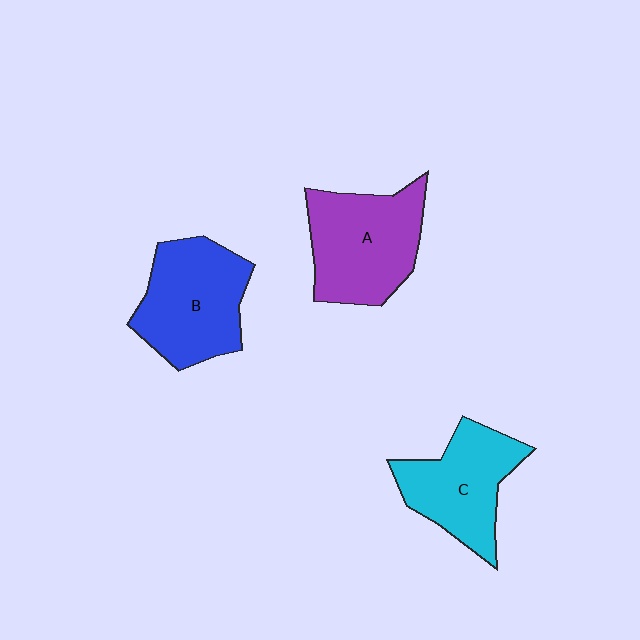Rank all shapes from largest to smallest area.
From largest to smallest: A (purple), B (blue), C (cyan).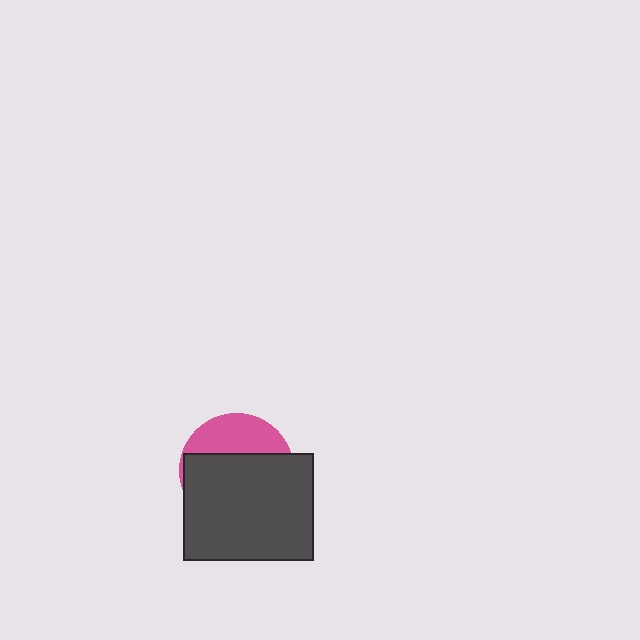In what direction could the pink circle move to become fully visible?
The pink circle could move up. That would shift it out from behind the dark gray rectangle entirely.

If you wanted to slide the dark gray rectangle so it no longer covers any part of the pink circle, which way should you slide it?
Slide it down — that is the most direct way to separate the two shapes.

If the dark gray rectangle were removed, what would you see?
You would see the complete pink circle.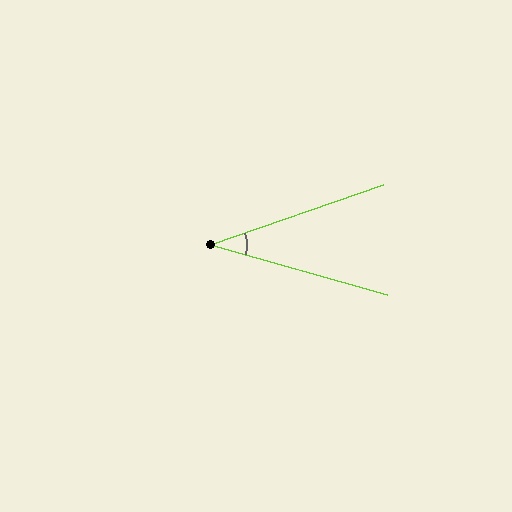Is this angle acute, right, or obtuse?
It is acute.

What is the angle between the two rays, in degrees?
Approximately 35 degrees.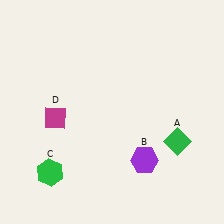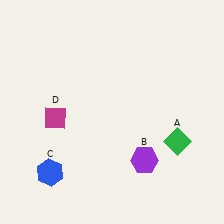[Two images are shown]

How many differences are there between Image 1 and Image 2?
There is 1 difference between the two images.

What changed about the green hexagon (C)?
In Image 1, C is green. In Image 2, it changed to blue.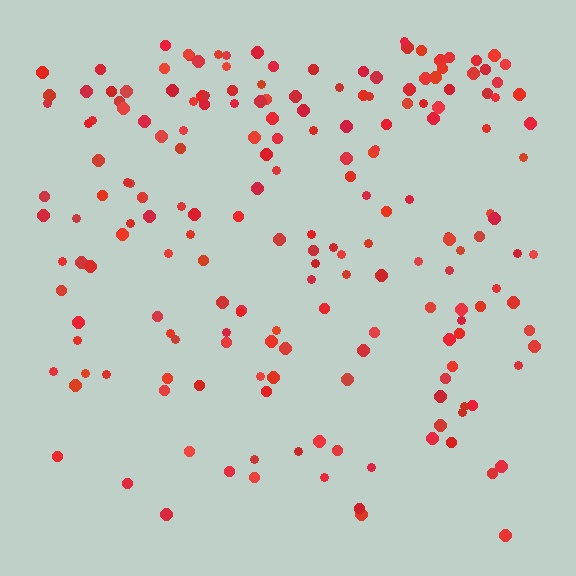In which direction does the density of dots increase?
From bottom to top, with the top side densest.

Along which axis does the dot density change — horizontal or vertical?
Vertical.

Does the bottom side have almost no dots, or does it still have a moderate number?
Still a moderate number, just noticeably fewer than the top.